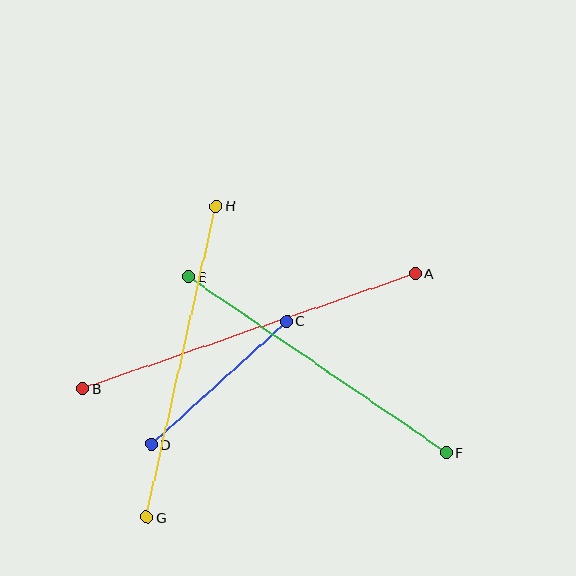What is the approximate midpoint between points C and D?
The midpoint is at approximately (219, 383) pixels.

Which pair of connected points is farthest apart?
Points A and B are farthest apart.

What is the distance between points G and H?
The distance is approximately 319 pixels.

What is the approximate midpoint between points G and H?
The midpoint is at approximately (182, 362) pixels.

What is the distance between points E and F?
The distance is approximately 311 pixels.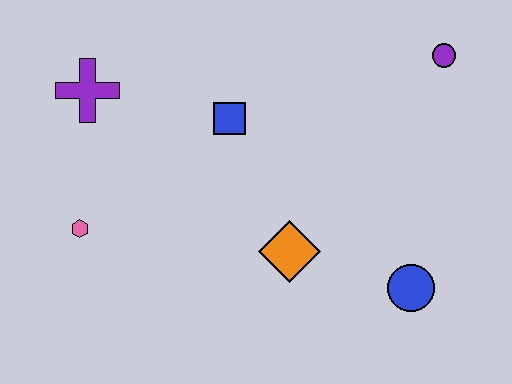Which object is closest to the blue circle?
The orange diamond is closest to the blue circle.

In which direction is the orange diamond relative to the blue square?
The orange diamond is below the blue square.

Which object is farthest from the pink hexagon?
The purple circle is farthest from the pink hexagon.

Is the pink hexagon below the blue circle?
No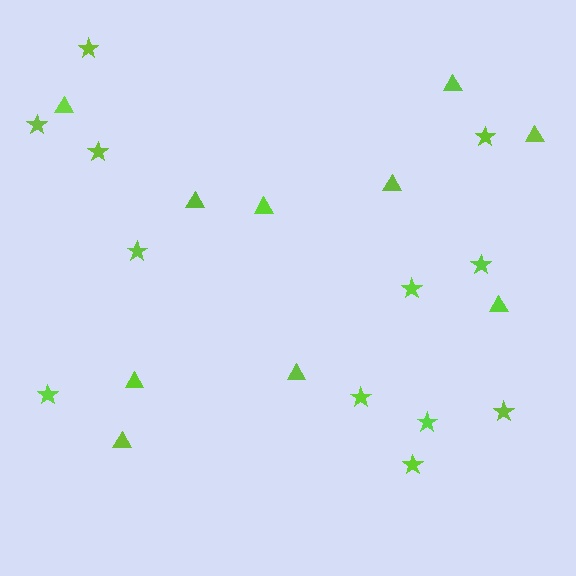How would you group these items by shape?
There are 2 groups: one group of stars (12) and one group of triangles (10).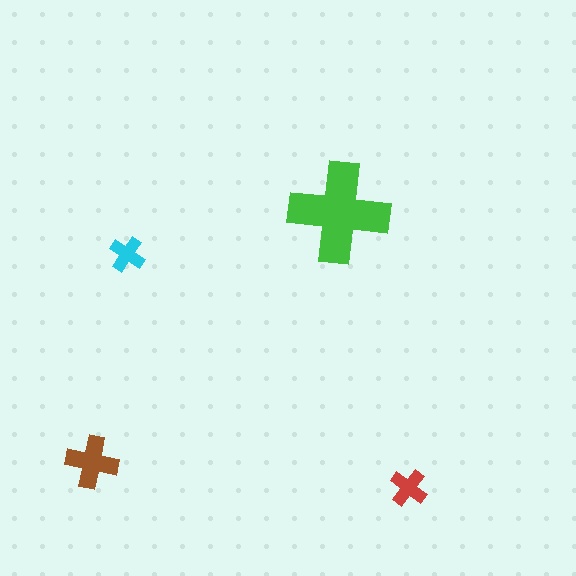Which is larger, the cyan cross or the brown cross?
The brown one.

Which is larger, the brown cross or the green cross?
The green one.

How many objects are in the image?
There are 4 objects in the image.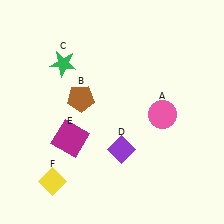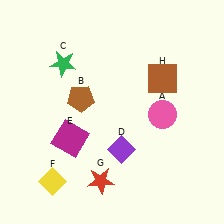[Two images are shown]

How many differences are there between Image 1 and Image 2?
There are 2 differences between the two images.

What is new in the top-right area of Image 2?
A brown square (H) was added in the top-right area of Image 2.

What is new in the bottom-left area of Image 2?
A red star (G) was added in the bottom-left area of Image 2.